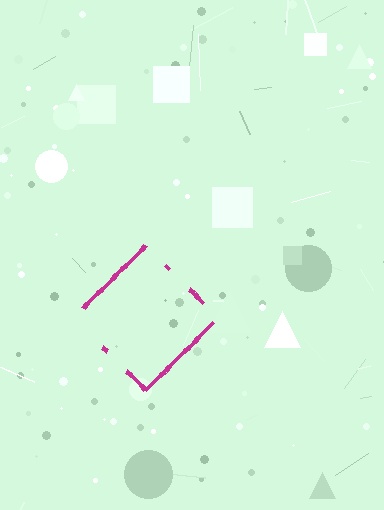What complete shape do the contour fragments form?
The contour fragments form a diamond.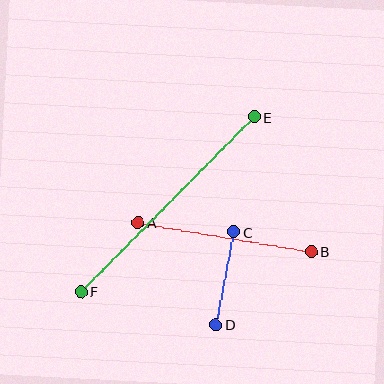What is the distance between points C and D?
The distance is approximately 95 pixels.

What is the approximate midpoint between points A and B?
The midpoint is at approximately (225, 237) pixels.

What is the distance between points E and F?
The distance is approximately 246 pixels.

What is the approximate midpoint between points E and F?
The midpoint is at approximately (168, 204) pixels.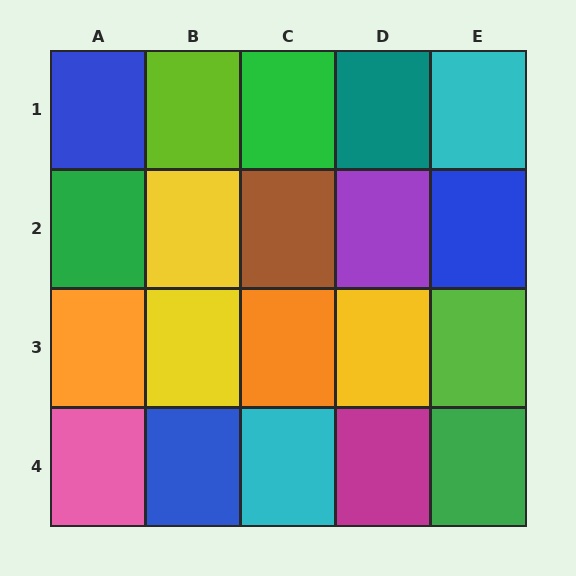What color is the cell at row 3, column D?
Yellow.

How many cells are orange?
2 cells are orange.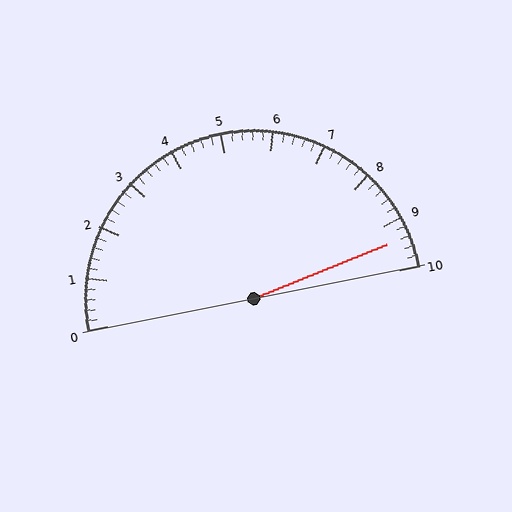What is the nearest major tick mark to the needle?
The nearest major tick mark is 9.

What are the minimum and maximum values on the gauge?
The gauge ranges from 0 to 10.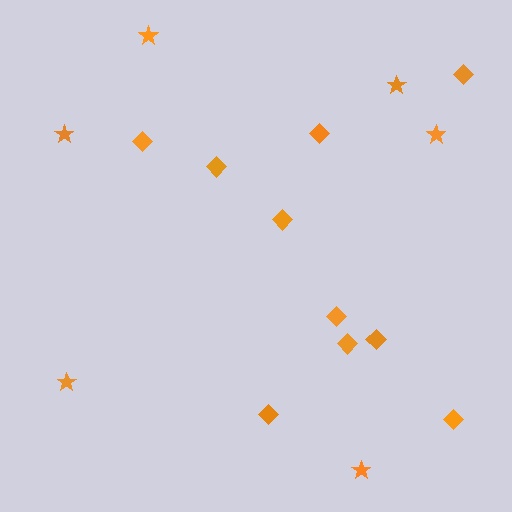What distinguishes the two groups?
There are 2 groups: one group of stars (6) and one group of diamonds (10).